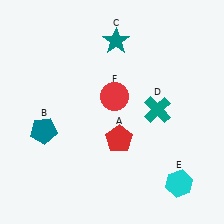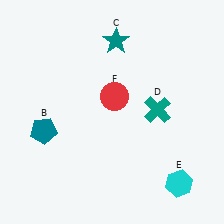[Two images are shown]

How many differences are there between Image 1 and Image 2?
There is 1 difference between the two images.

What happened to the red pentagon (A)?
The red pentagon (A) was removed in Image 2. It was in the bottom-right area of Image 1.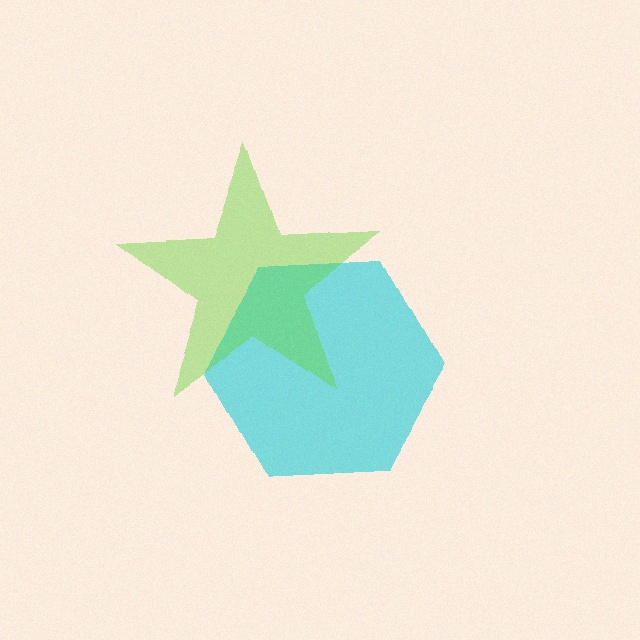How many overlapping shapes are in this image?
There are 2 overlapping shapes in the image.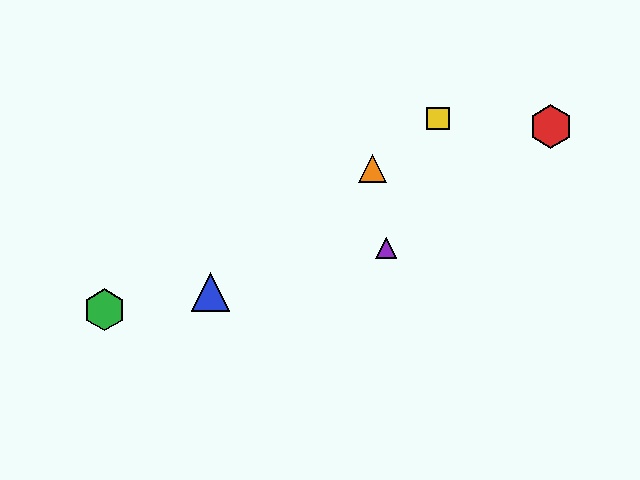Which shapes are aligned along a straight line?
The blue triangle, the yellow square, the orange triangle are aligned along a straight line.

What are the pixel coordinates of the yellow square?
The yellow square is at (438, 119).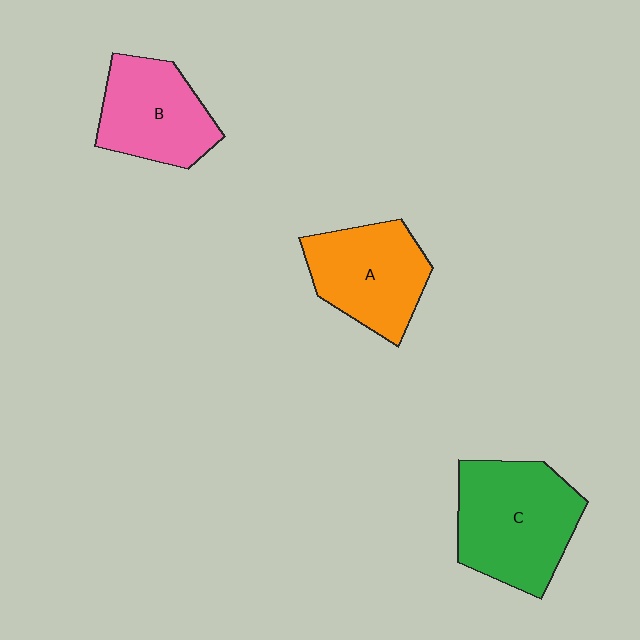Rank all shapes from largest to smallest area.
From largest to smallest: C (green), A (orange), B (pink).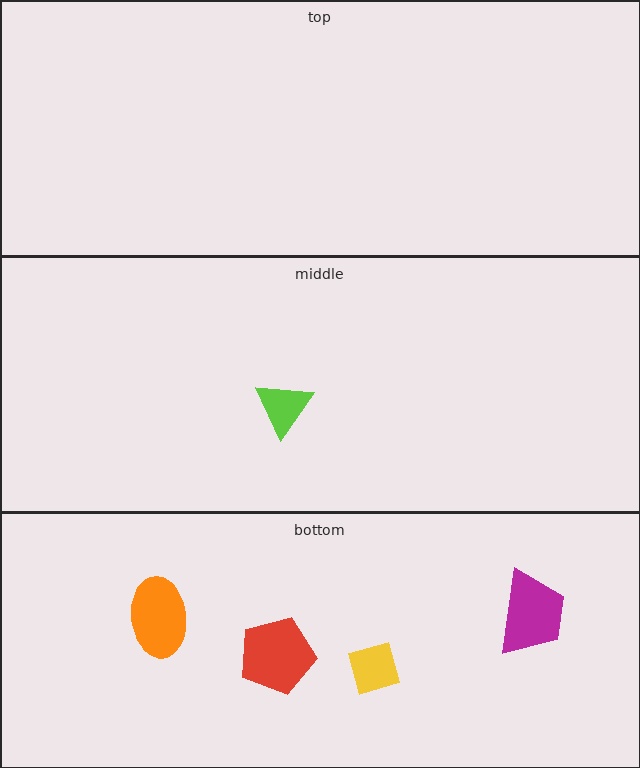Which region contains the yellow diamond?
The bottom region.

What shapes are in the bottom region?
The orange ellipse, the magenta trapezoid, the yellow diamond, the red pentagon.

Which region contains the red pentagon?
The bottom region.